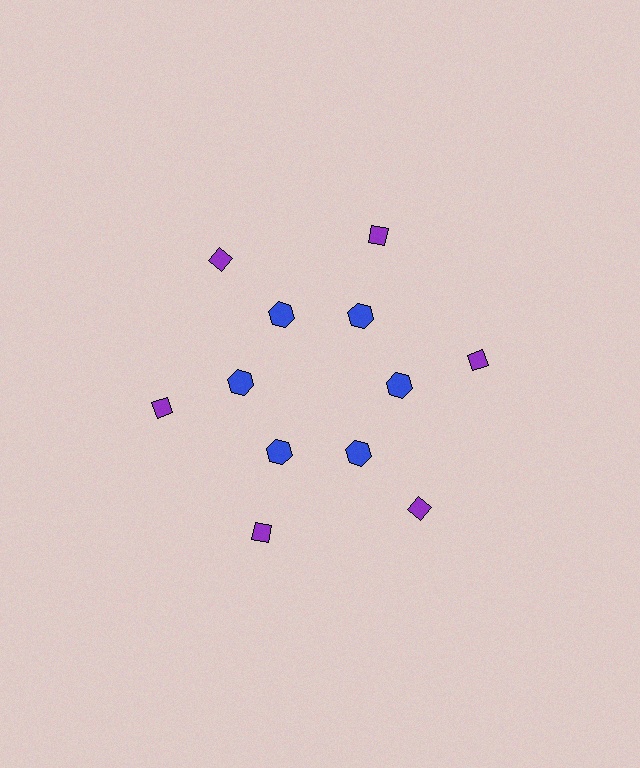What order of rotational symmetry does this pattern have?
This pattern has 6-fold rotational symmetry.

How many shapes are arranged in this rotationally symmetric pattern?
There are 12 shapes, arranged in 6 groups of 2.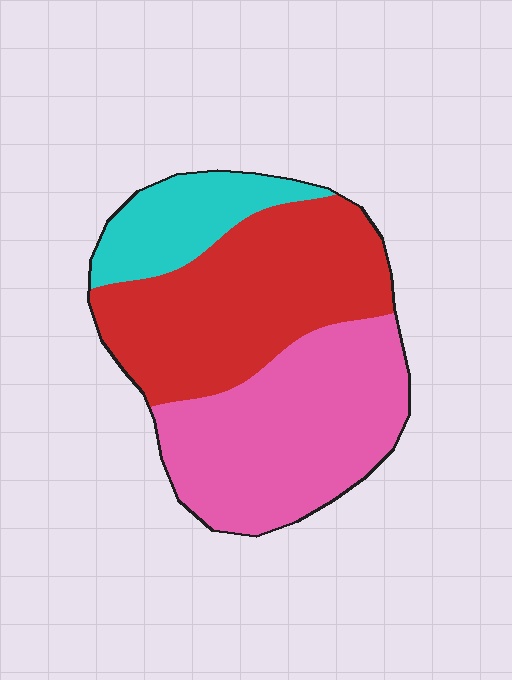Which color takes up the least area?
Cyan, at roughly 15%.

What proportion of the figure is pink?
Pink covers around 40% of the figure.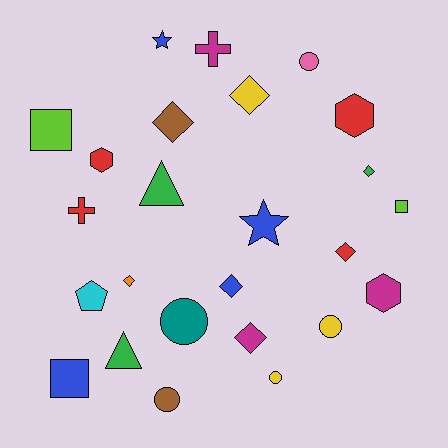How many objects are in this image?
There are 25 objects.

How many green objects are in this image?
There are 3 green objects.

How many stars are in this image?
There are 2 stars.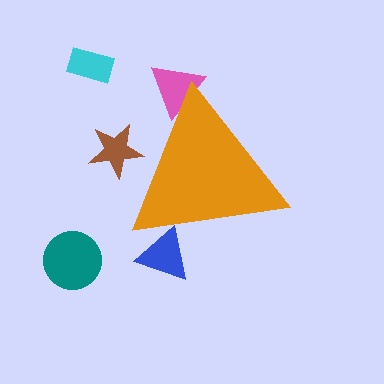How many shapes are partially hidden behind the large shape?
3 shapes are partially hidden.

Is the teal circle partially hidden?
No, the teal circle is fully visible.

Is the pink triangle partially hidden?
Yes, the pink triangle is partially hidden behind the orange triangle.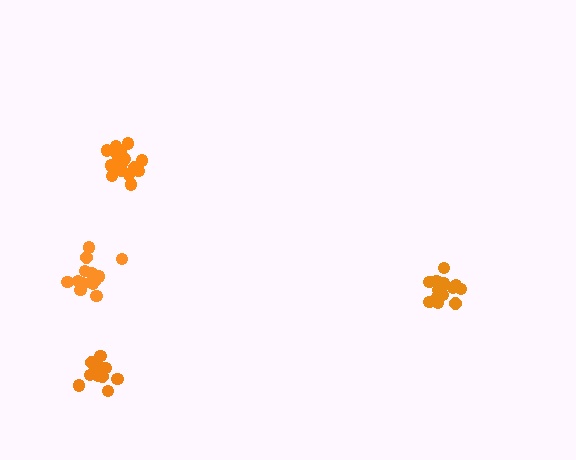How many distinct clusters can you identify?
There are 4 distinct clusters.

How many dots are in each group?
Group 1: 15 dots, Group 2: 15 dots, Group 3: 16 dots, Group 4: 17 dots (63 total).